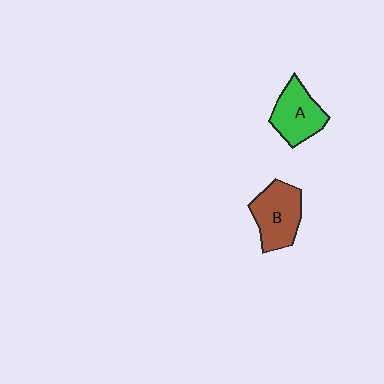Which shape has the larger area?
Shape B (brown).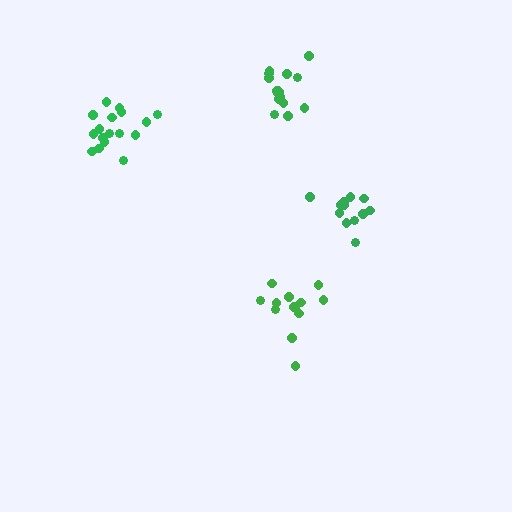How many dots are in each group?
Group 1: 13 dots, Group 2: 16 dots, Group 3: 12 dots, Group 4: 17 dots (58 total).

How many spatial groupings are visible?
There are 4 spatial groupings.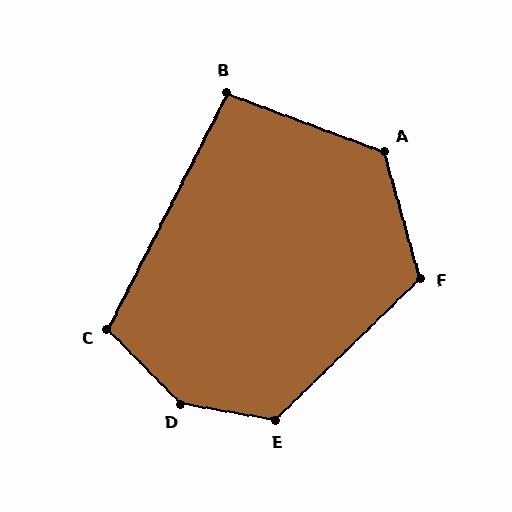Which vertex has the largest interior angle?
D, at approximately 145 degrees.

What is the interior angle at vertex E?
Approximately 125 degrees (obtuse).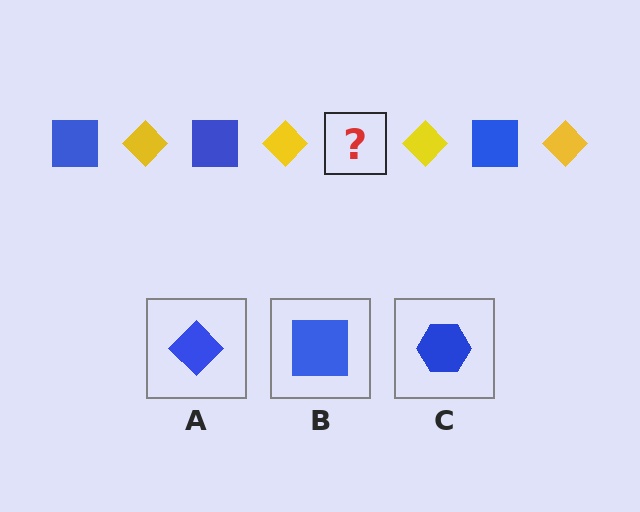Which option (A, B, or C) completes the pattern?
B.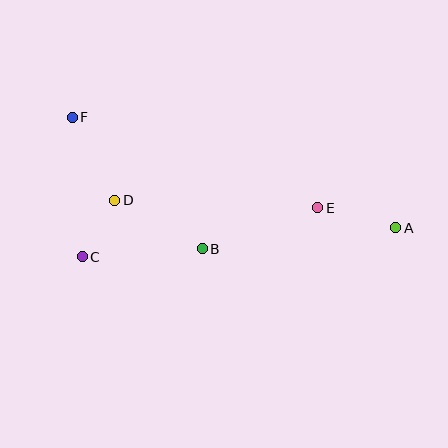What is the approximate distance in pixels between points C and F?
The distance between C and F is approximately 140 pixels.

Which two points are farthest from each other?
Points A and F are farthest from each other.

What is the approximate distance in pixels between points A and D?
The distance between A and D is approximately 282 pixels.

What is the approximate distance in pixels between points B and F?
The distance between B and F is approximately 185 pixels.